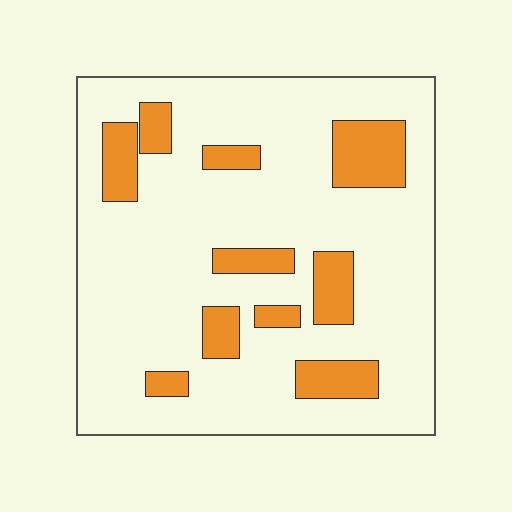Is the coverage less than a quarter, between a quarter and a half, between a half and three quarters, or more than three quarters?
Less than a quarter.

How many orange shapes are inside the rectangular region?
10.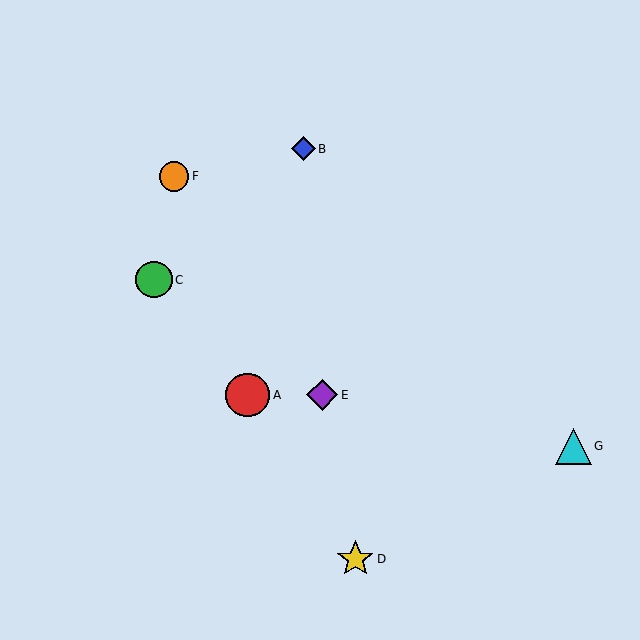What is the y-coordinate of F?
Object F is at y≈176.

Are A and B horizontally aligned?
No, A is at y≈395 and B is at y≈149.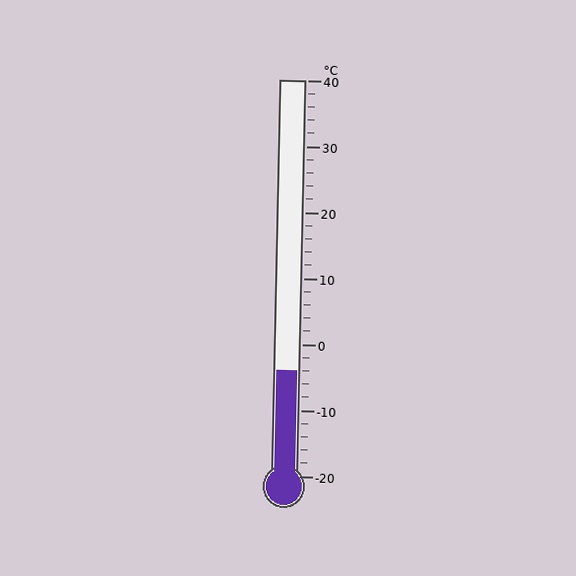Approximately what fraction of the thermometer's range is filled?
The thermometer is filled to approximately 25% of its range.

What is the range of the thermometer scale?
The thermometer scale ranges from -20°C to 40°C.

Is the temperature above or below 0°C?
The temperature is below 0°C.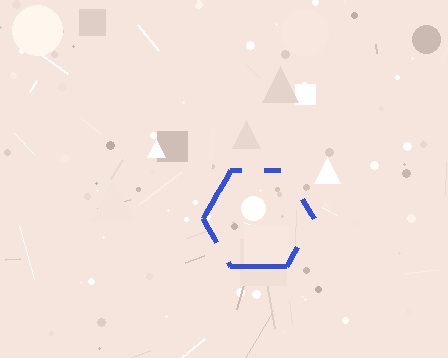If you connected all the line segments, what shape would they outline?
They would outline a hexagon.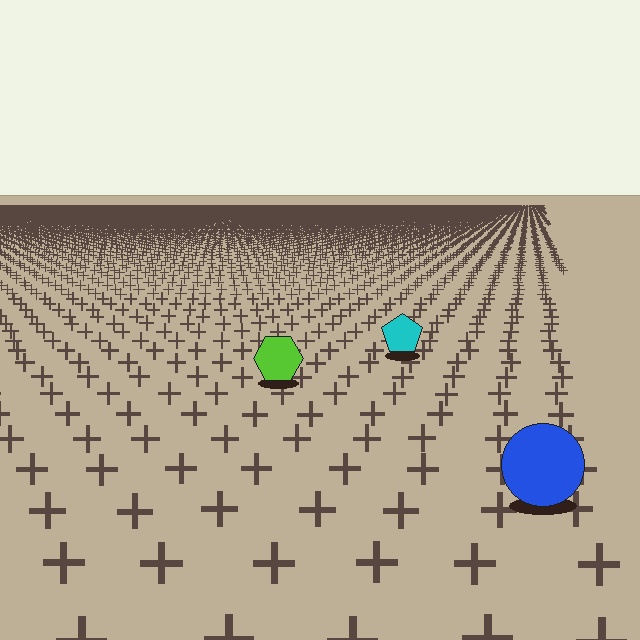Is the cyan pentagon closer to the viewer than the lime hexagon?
No. The lime hexagon is closer — you can tell from the texture gradient: the ground texture is coarser near it.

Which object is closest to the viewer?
The blue circle is closest. The texture marks near it are larger and more spread out.